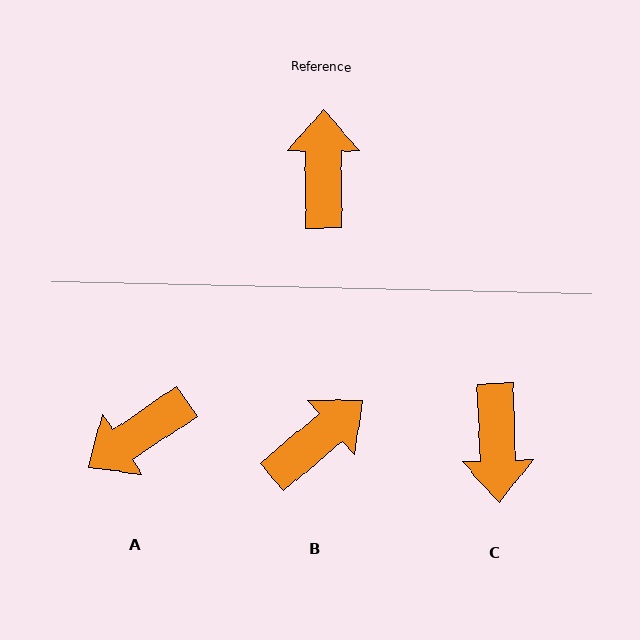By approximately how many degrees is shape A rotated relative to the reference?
Approximately 123 degrees counter-clockwise.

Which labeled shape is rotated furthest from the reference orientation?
C, about 178 degrees away.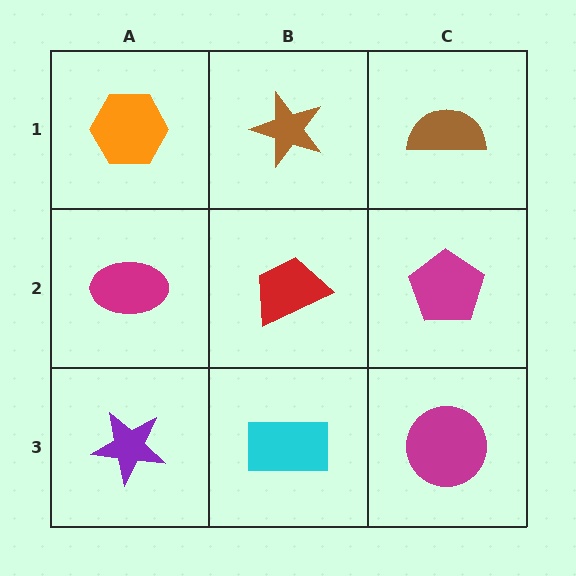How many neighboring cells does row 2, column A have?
3.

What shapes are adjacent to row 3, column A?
A magenta ellipse (row 2, column A), a cyan rectangle (row 3, column B).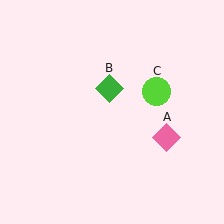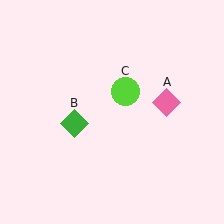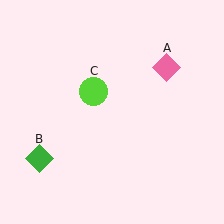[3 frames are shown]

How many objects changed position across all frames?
3 objects changed position: pink diamond (object A), green diamond (object B), lime circle (object C).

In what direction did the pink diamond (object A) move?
The pink diamond (object A) moved up.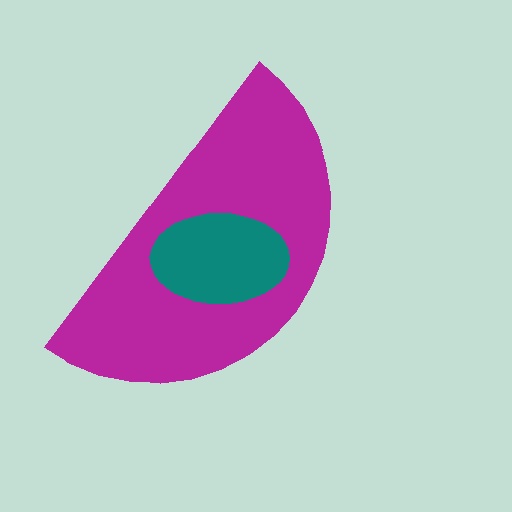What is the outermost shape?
The magenta semicircle.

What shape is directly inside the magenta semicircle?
The teal ellipse.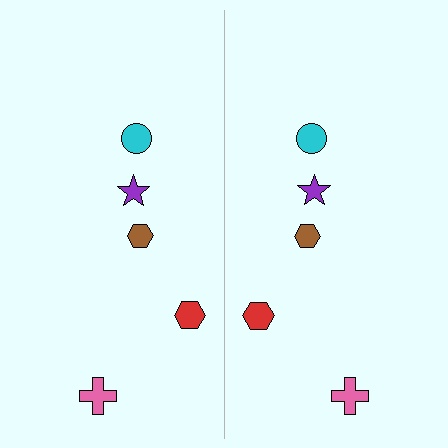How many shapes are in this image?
There are 10 shapes in this image.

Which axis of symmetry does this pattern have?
The pattern has a vertical axis of symmetry running through the center of the image.